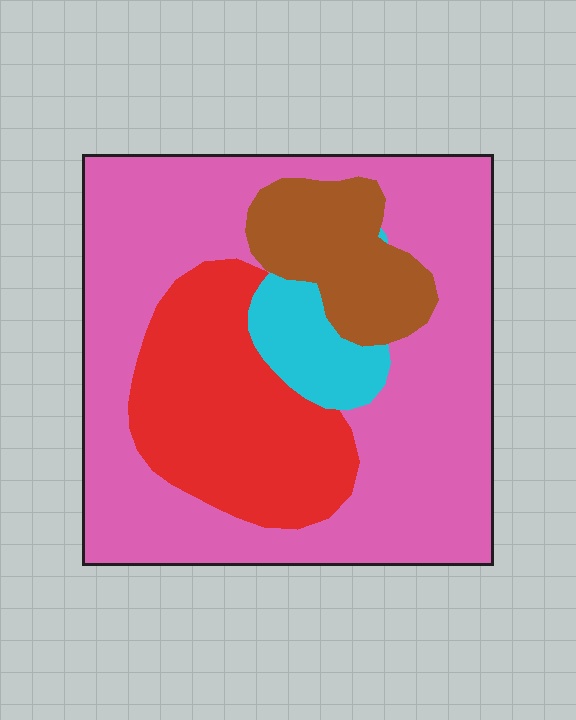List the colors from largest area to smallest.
From largest to smallest: pink, red, brown, cyan.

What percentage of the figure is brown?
Brown covers about 10% of the figure.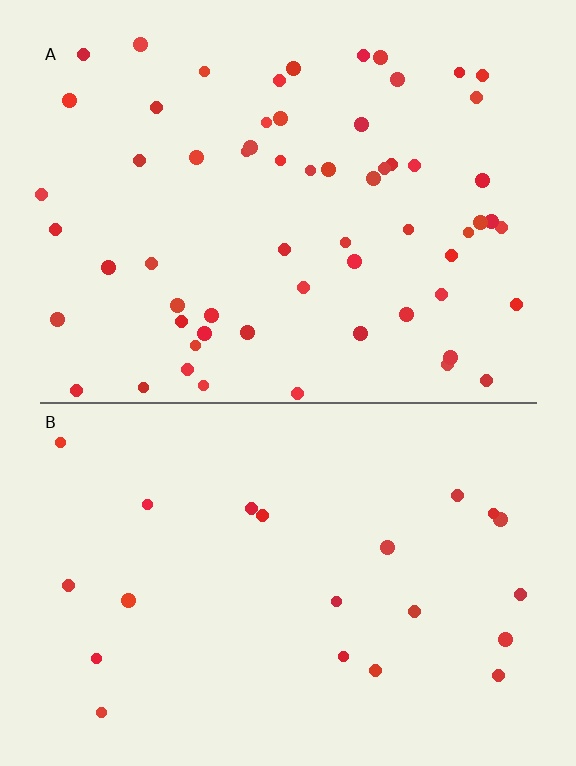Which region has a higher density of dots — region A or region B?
A (the top).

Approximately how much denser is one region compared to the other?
Approximately 2.9× — region A over region B.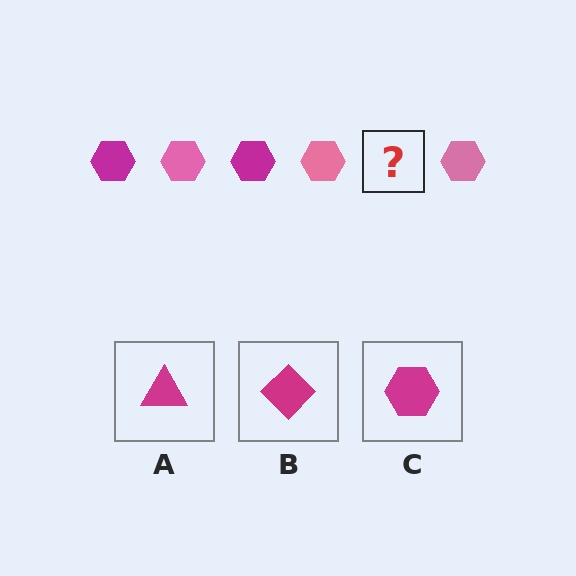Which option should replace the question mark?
Option C.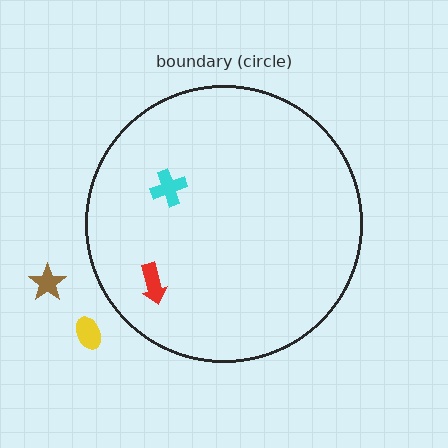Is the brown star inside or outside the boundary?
Outside.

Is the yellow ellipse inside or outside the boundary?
Outside.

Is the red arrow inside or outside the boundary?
Inside.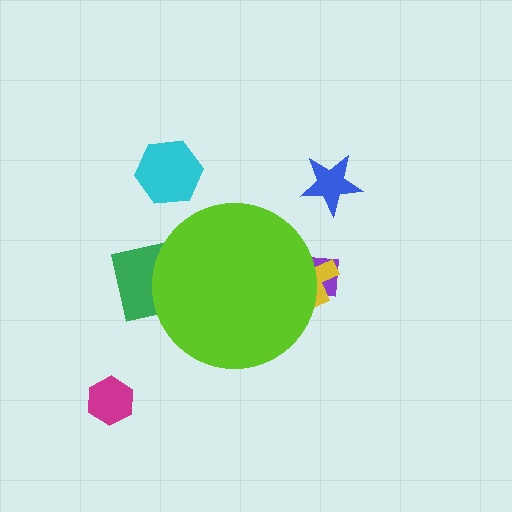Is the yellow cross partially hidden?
Yes, the yellow cross is partially hidden behind the lime circle.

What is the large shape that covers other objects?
A lime circle.